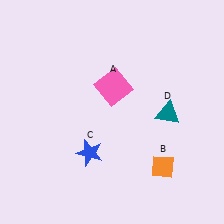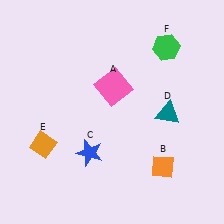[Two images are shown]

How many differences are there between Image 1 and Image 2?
There are 2 differences between the two images.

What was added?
An orange diamond (E), a green hexagon (F) were added in Image 2.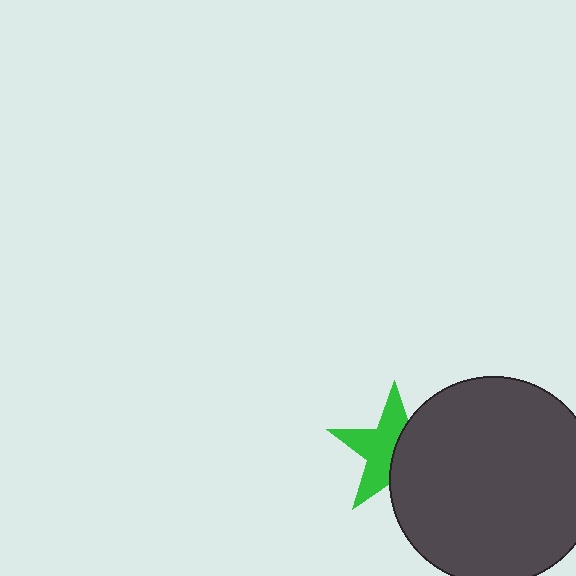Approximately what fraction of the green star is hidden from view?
Roughly 44% of the green star is hidden behind the dark gray circle.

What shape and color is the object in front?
The object in front is a dark gray circle.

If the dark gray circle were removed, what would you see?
You would see the complete green star.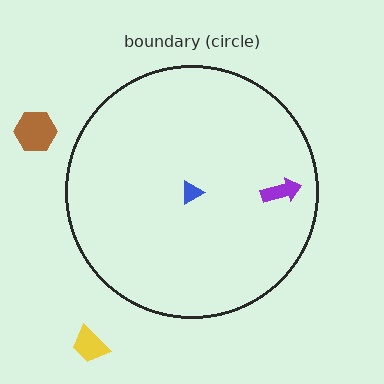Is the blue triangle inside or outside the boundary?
Inside.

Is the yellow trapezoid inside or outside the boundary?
Outside.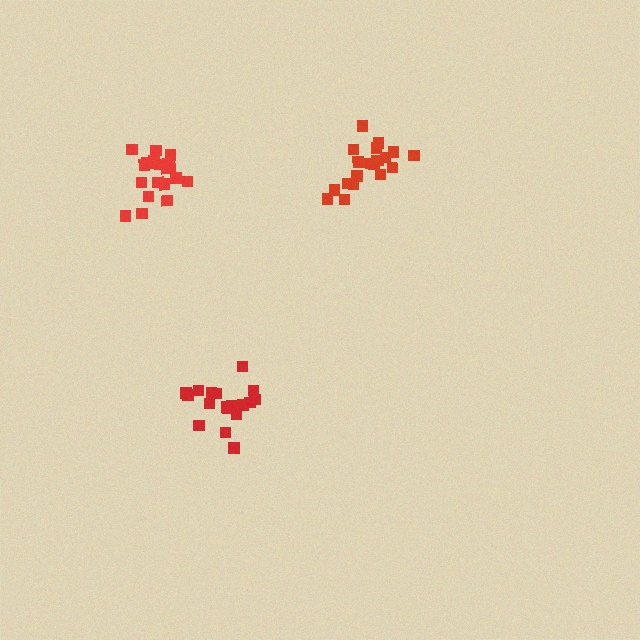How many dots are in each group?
Group 1: 19 dots, Group 2: 18 dots, Group 3: 18 dots (55 total).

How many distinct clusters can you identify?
There are 3 distinct clusters.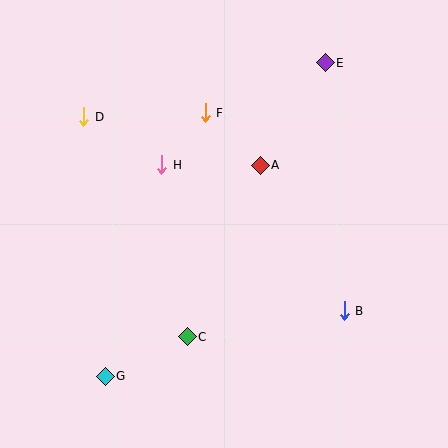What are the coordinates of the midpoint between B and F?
The midpoint between B and F is at (275, 212).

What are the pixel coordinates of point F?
Point F is at (205, 113).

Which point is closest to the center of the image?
Point A at (260, 165) is closest to the center.